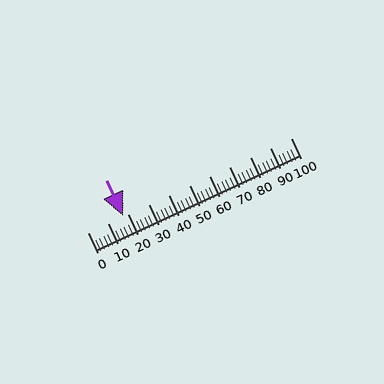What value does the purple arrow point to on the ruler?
The purple arrow points to approximately 18.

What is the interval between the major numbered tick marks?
The major tick marks are spaced 10 units apart.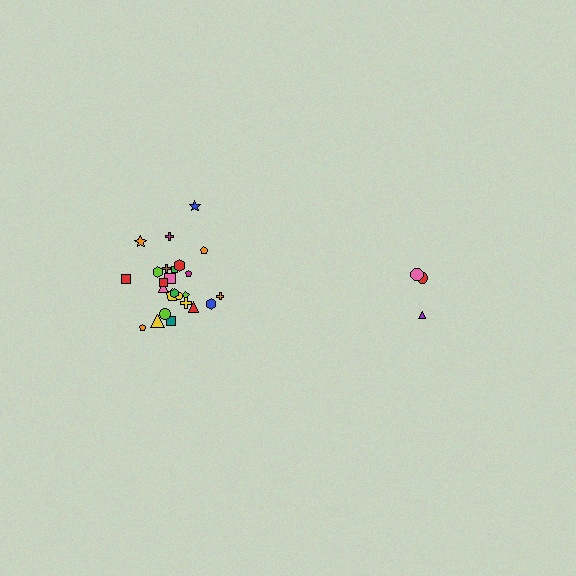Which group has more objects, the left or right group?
The left group.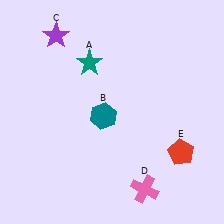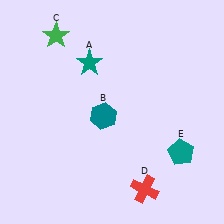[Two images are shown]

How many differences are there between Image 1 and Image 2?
There are 3 differences between the two images.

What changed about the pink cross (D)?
In Image 1, D is pink. In Image 2, it changed to red.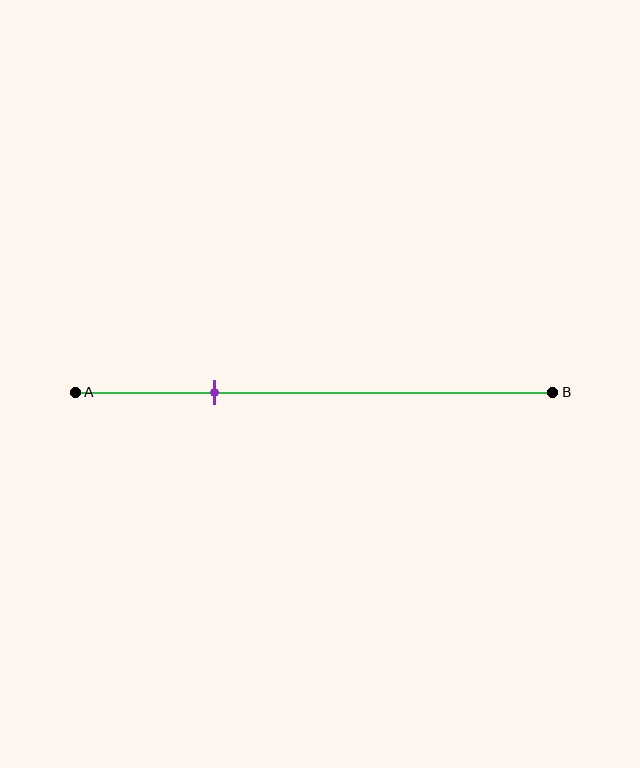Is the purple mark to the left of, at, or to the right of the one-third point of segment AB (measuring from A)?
The purple mark is to the left of the one-third point of segment AB.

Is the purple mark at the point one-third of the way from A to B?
No, the mark is at about 30% from A, not at the 33% one-third point.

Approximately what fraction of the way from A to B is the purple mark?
The purple mark is approximately 30% of the way from A to B.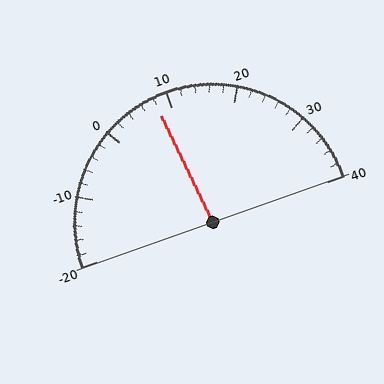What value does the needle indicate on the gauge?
The needle indicates approximately 8.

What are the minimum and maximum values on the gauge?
The gauge ranges from -20 to 40.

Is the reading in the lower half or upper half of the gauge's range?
The reading is in the lower half of the range (-20 to 40).